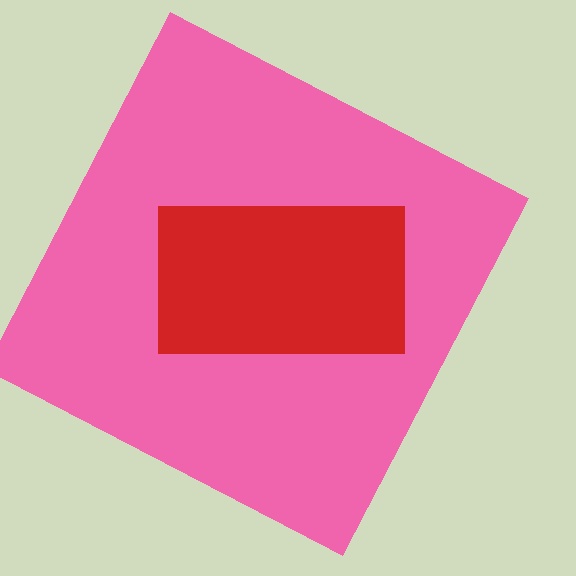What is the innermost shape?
The red rectangle.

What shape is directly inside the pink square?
The red rectangle.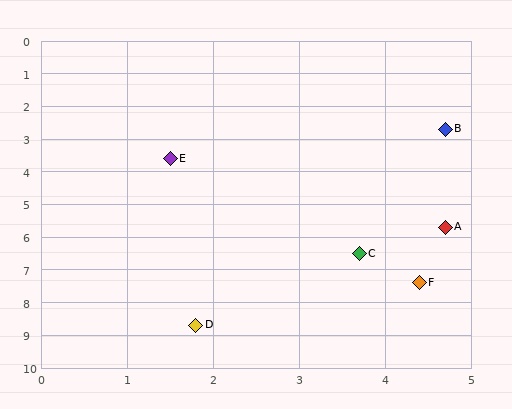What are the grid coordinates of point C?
Point C is at approximately (3.7, 6.5).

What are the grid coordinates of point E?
Point E is at approximately (1.5, 3.6).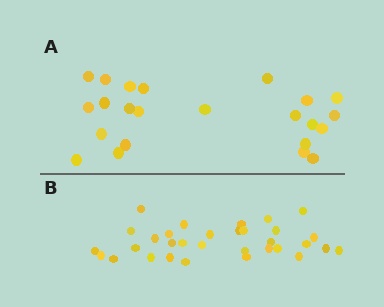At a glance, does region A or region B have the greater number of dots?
Region B (the bottom region) has more dots.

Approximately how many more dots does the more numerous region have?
Region B has roughly 8 or so more dots than region A.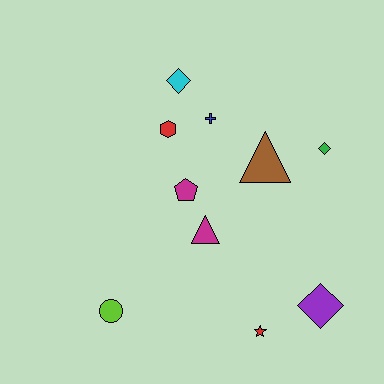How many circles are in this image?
There is 1 circle.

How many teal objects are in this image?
There are no teal objects.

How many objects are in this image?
There are 10 objects.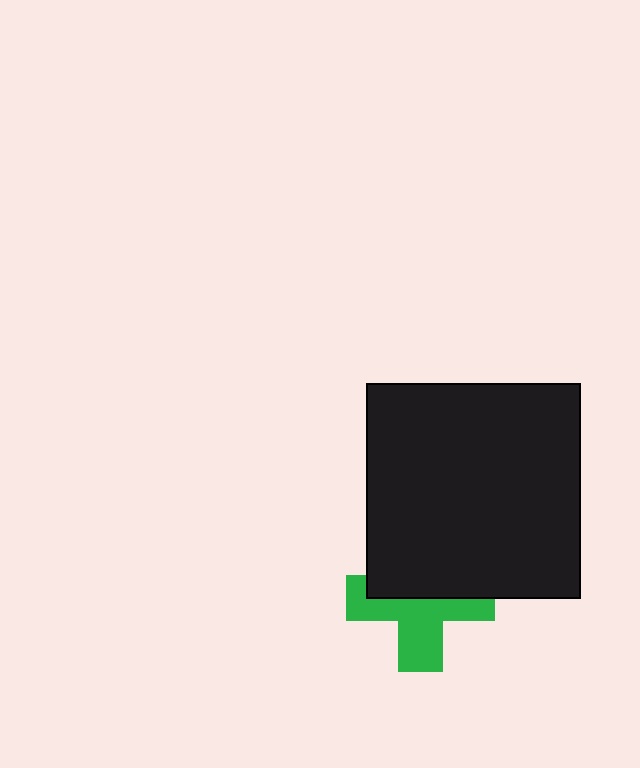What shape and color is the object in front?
The object in front is a black square.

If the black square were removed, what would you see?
You would see the complete green cross.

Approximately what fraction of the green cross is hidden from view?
Roughly 48% of the green cross is hidden behind the black square.